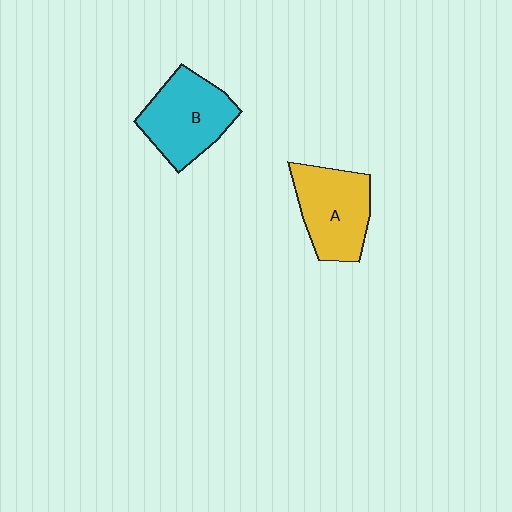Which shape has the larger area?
Shape B (cyan).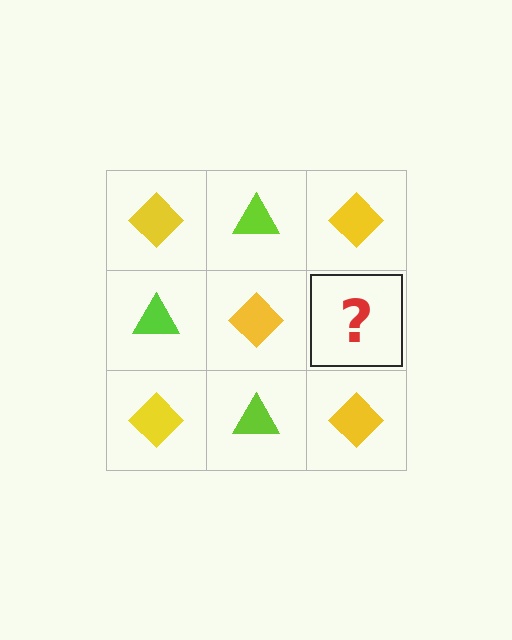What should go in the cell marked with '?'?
The missing cell should contain a lime triangle.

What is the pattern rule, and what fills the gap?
The rule is that it alternates yellow diamond and lime triangle in a checkerboard pattern. The gap should be filled with a lime triangle.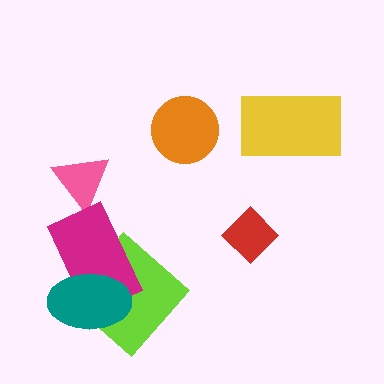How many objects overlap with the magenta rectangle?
2 objects overlap with the magenta rectangle.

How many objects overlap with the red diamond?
0 objects overlap with the red diamond.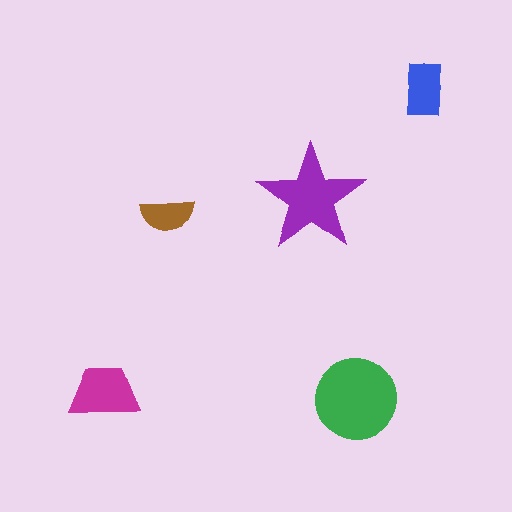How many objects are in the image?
There are 5 objects in the image.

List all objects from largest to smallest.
The green circle, the purple star, the magenta trapezoid, the blue rectangle, the brown semicircle.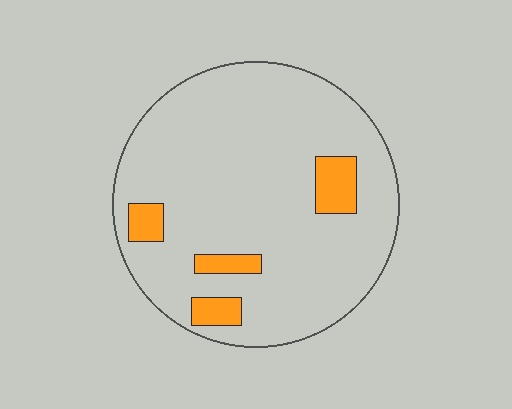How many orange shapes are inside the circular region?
4.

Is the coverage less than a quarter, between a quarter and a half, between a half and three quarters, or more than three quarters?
Less than a quarter.